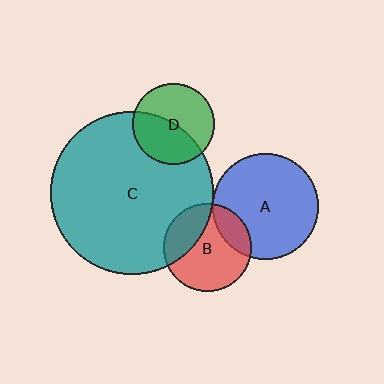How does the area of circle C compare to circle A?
Approximately 2.4 times.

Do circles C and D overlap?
Yes.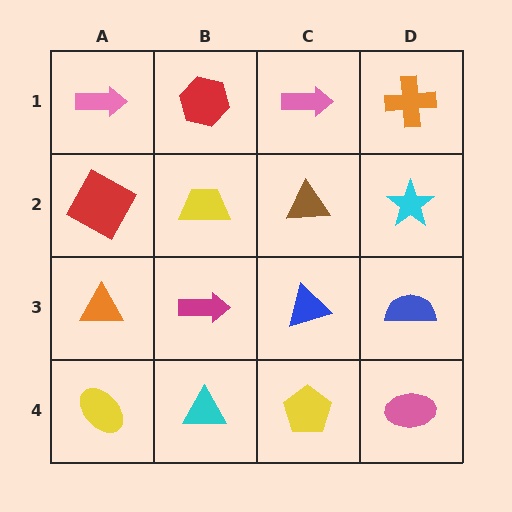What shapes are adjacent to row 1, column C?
A brown triangle (row 2, column C), a red hexagon (row 1, column B), an orange cross (row 1, column D).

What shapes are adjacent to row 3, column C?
A brown triangle (row 2, column C), a yellow pentagon (row 4, column C), a magenta arrow (row 3, column B), a blue semicircle (row 3, column D).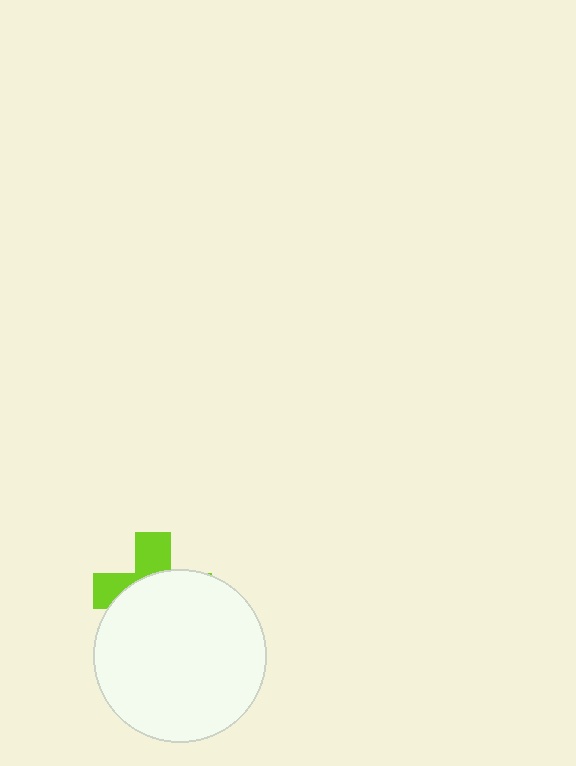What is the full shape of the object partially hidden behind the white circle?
The partially hidden object is a lime cross.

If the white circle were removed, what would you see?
You would see the complete lime cross.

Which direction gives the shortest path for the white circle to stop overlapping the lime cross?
Moving down gives the shortest separation.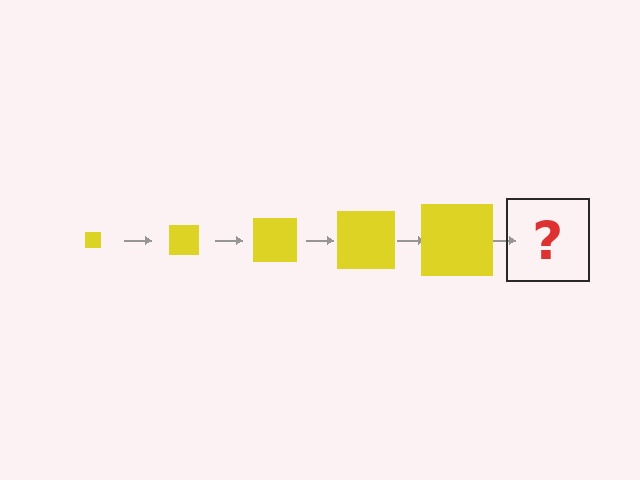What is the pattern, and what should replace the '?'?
The pattern is that the square gets progressively larger each step. The '?' should be a yellow square, larger than the previous one.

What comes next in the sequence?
The next element should be a yellow square, larger than the previous one.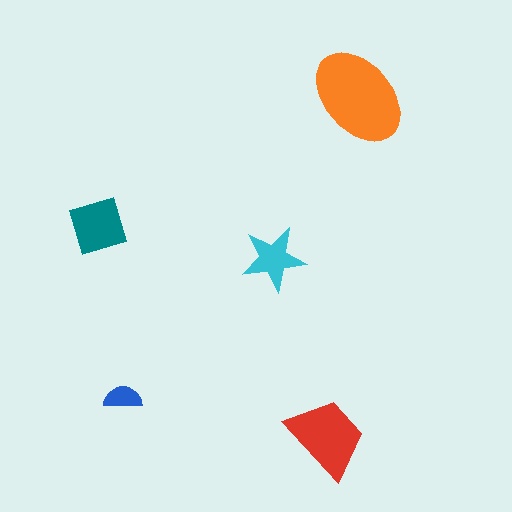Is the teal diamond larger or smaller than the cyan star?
Larger.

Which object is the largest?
The orange ellipse.